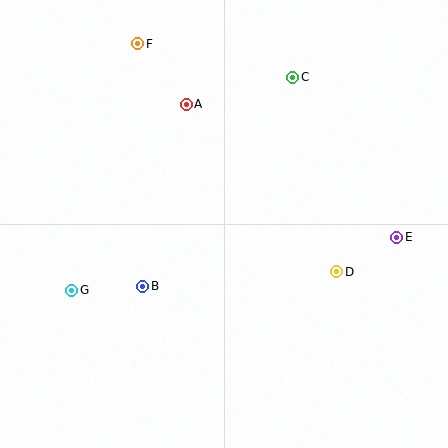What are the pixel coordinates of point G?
Point G is at (72, 290).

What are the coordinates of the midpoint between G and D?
The midpoint between G and D is at (204, 281).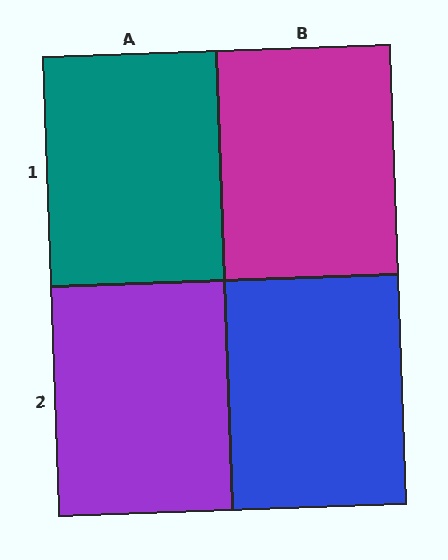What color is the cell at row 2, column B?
Blue.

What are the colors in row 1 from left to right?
Teal, magenta.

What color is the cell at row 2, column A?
Purple.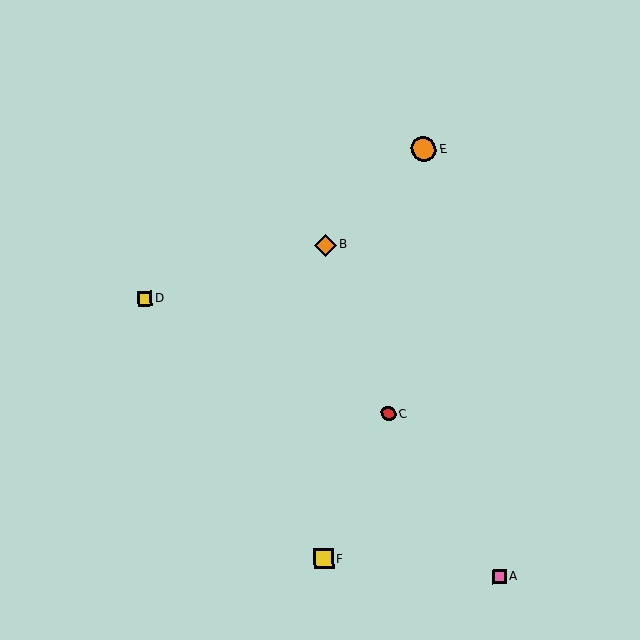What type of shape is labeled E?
Shape E is an orange circle.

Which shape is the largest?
The orange circle (labeled E) is the largest.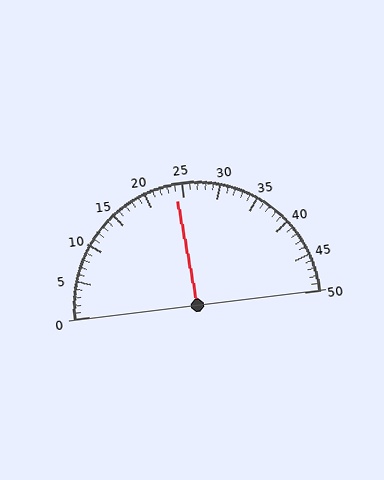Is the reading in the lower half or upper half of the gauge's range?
The reading is in the lower half of the range (0 to 50).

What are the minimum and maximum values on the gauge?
The gauge ranges from 0 to 50.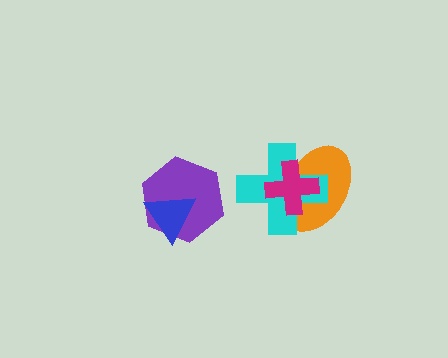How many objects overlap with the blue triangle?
1 object overlaps with the blue triangle.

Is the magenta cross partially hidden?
No, no other shape covers it.